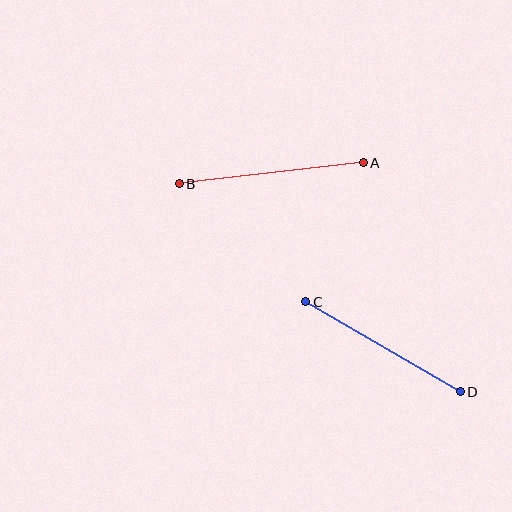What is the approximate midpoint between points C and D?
The midpoint is at approximately (383, 347) pixels.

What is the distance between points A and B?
The distance is approximately 185 pixels.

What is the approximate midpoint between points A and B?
The midpoint is at approximately (271, 173) pixels.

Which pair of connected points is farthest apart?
Points A and B are farthest apart.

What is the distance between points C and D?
The distance is approximately 179 pixels.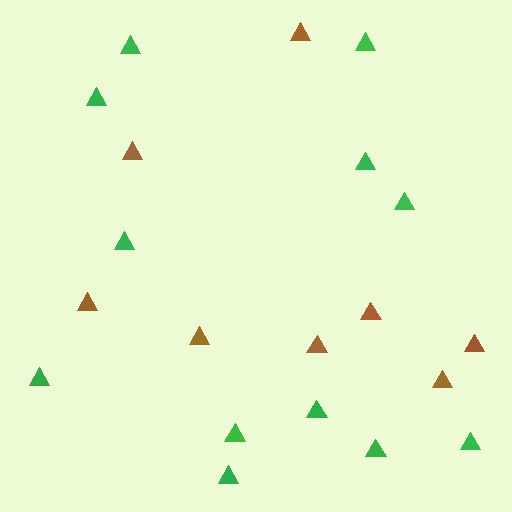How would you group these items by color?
There are 2 groups: one group of green triangles (12) and one group of brown triangles (8).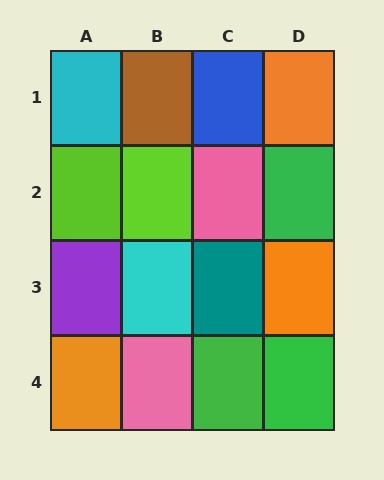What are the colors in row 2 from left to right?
Lime, lime, pink, green.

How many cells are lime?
2 cells are lime.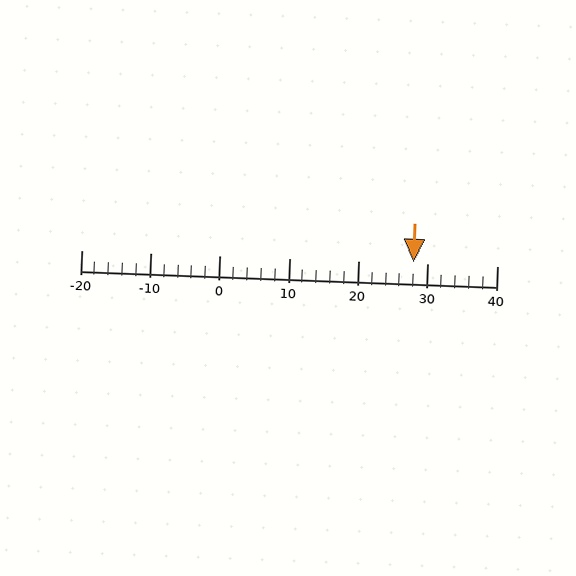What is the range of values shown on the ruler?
The ruler shows values from -20 to 40.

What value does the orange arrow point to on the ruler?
The orange arrow points to approximately 28.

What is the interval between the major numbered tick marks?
The major tick marks are spaced 10 units apart.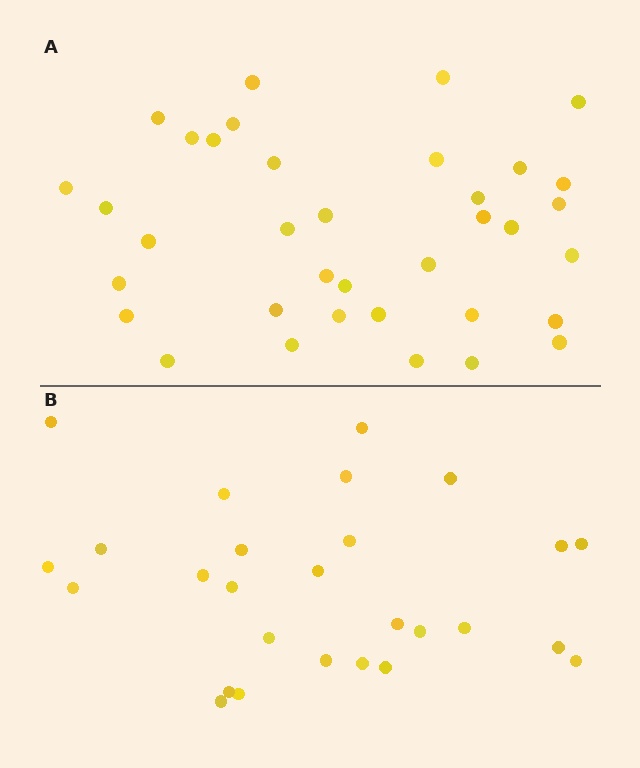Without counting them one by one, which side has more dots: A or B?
Region A (the top region) has more dots.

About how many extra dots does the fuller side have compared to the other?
Region A has roughly 8 or so more dots than region B.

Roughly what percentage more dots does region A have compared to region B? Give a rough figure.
About 35% more.